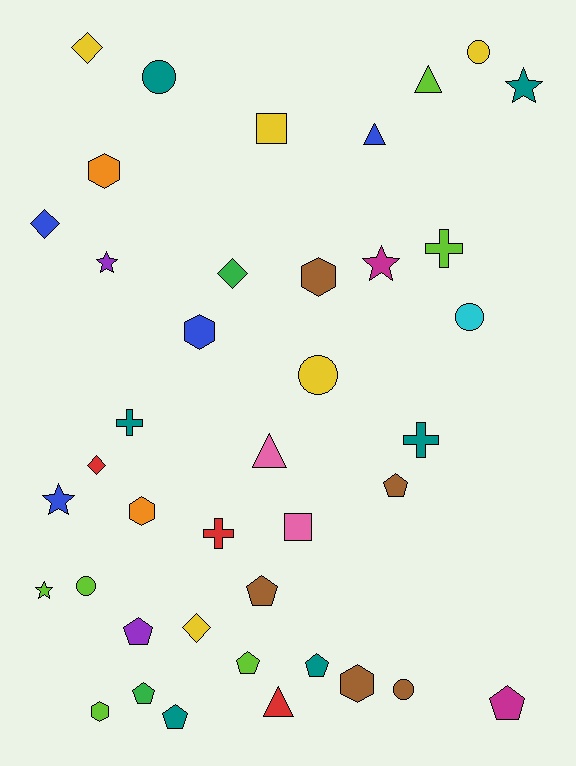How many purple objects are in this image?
There are 2 purple objects.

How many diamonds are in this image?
There are 5 diamonds.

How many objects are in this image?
There are 40 objects.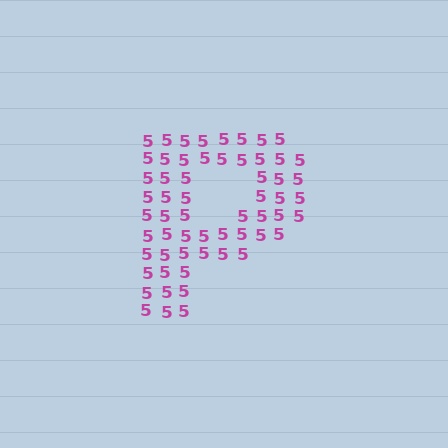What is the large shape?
The large shape is the letter P.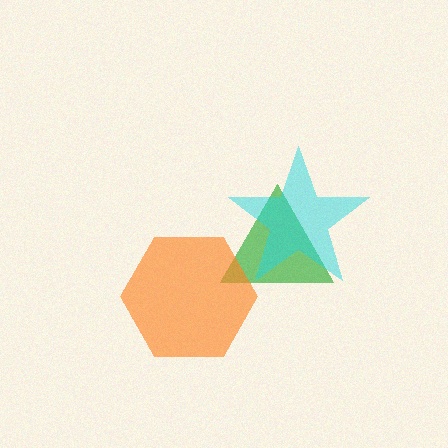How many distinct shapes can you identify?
There are 3 distinct shapes: a green triangle, a cyan star, an orange hexagon.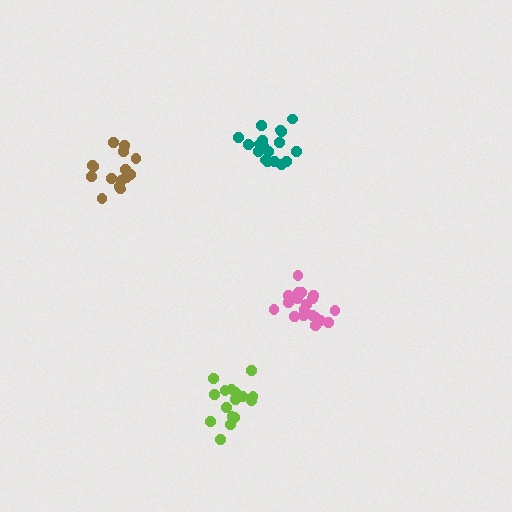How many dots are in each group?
Group 1: 18 dots, Group 2: 16 dots, Group 3: 16 dots, Group 4: 19 dots (69 total).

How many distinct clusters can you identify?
There are 4 distinct clusters.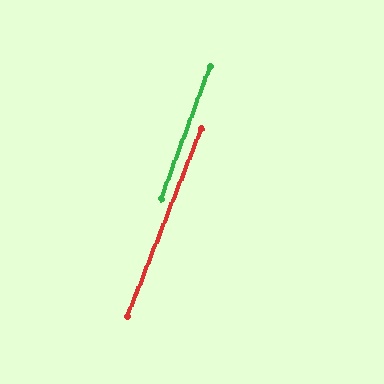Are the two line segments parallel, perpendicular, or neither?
Parallel — their directions differ by only 1.1°.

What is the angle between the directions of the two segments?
Approximately 1 degree.